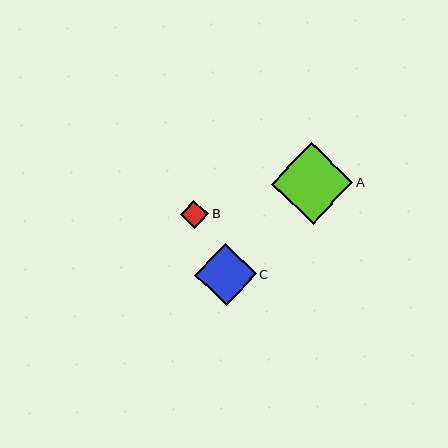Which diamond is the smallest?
Diamond B is the smallest with a size of approximately 28 pixels.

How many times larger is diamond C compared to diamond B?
Diamond C is approximately 2.2 times the size of diamond B.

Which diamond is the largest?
Diamond A is the largest with a size of approximately 82 pixels.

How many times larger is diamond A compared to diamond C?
Diamond A is approximately 1.3 times the size of diamond C.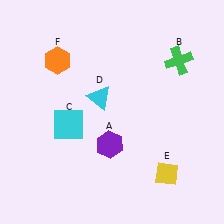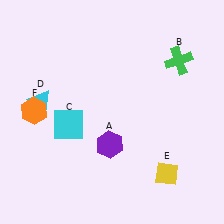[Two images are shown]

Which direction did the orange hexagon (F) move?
The orange hexagon (F) moved down.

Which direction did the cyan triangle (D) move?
The cyan triangle (D) moved left.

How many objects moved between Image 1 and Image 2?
2 objects moved between the two images.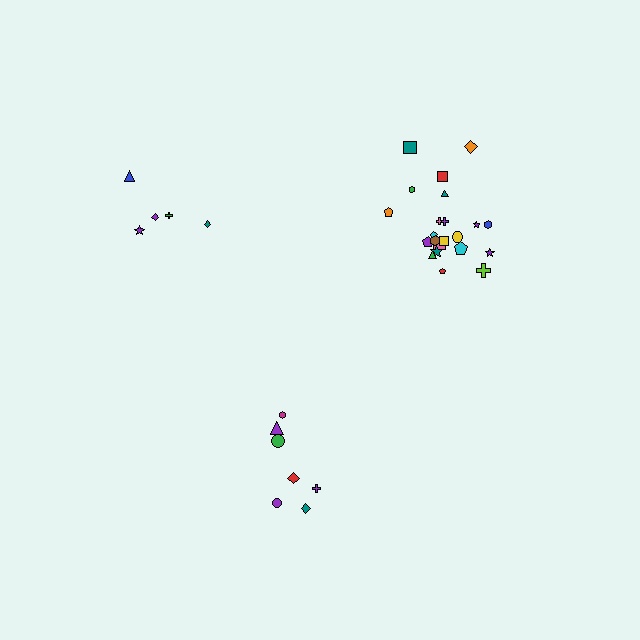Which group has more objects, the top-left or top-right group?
The top-right group.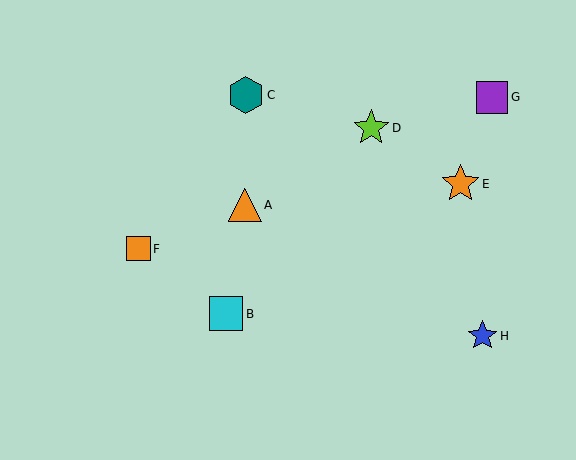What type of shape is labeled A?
Shape A is an orange triangle.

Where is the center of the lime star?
The center of the lime star is at (371, 128).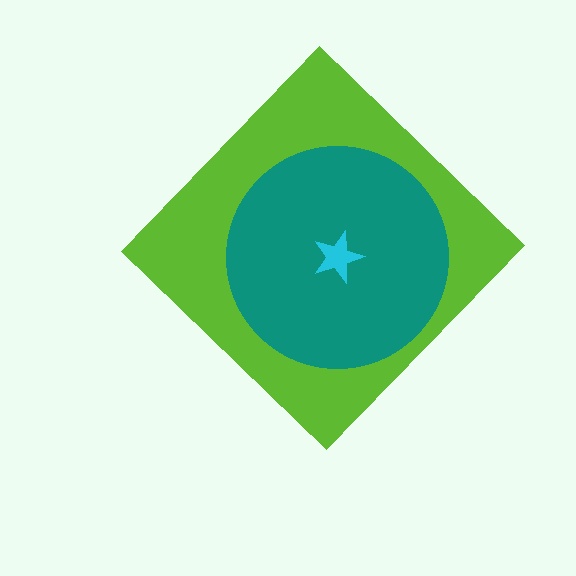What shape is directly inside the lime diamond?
The teal circle.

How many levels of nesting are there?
3.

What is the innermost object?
The cyan star.